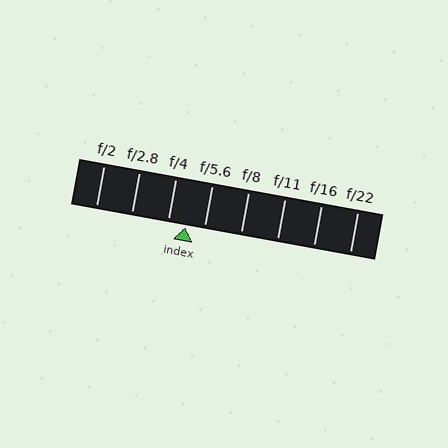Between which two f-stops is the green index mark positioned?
The index mark is between f/4 and f/5.6.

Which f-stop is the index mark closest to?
The index mark is closest to f/4.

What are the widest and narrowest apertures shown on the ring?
The widest aperture shown is f/2 and the narrowest is f/22.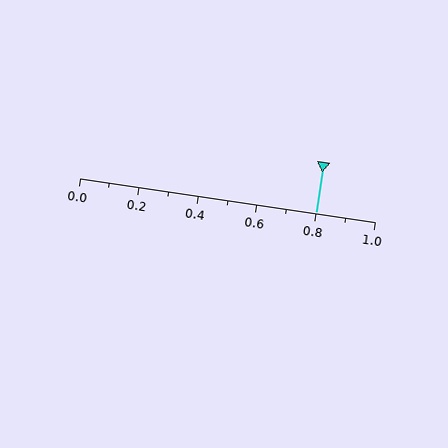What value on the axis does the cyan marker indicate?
The marker indicates approximately 0.8.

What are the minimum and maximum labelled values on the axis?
The axis runs from 0.0 to 1.0.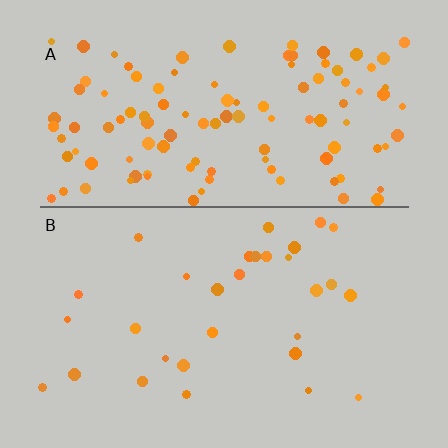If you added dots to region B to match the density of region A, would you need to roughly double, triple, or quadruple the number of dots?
Approximately quadruple.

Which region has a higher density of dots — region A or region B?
A (the top).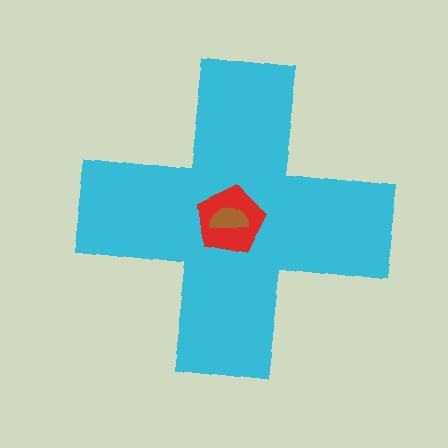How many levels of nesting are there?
3.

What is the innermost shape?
The brown semicircle.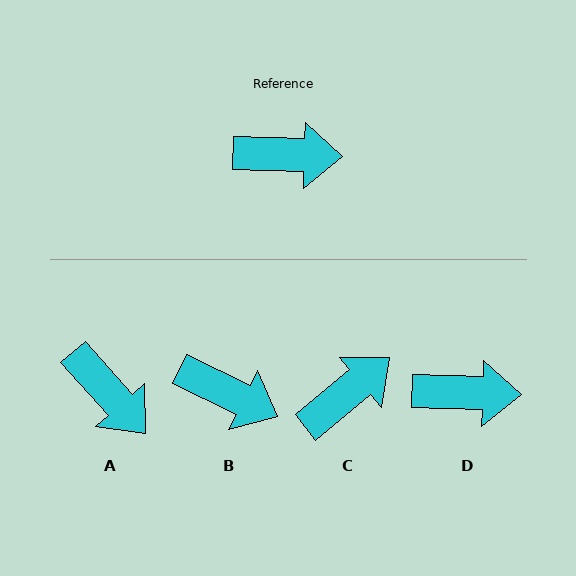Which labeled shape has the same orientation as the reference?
D.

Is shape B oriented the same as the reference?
No, it is off by about 24 degrees.